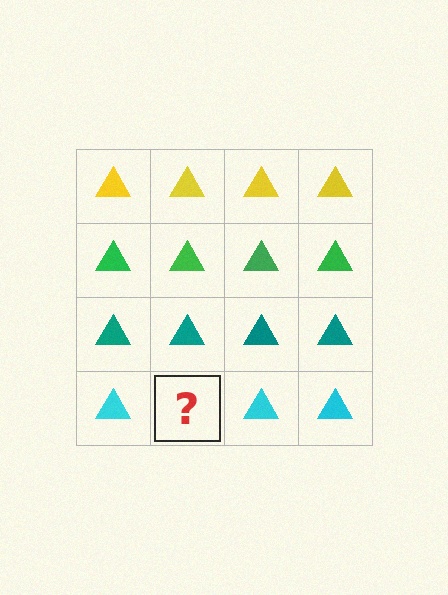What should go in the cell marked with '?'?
The missing cell should contain a cyan triangle.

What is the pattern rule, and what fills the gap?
The rule is that each row has a consistent color. The gap should be filled with a cyan triangle.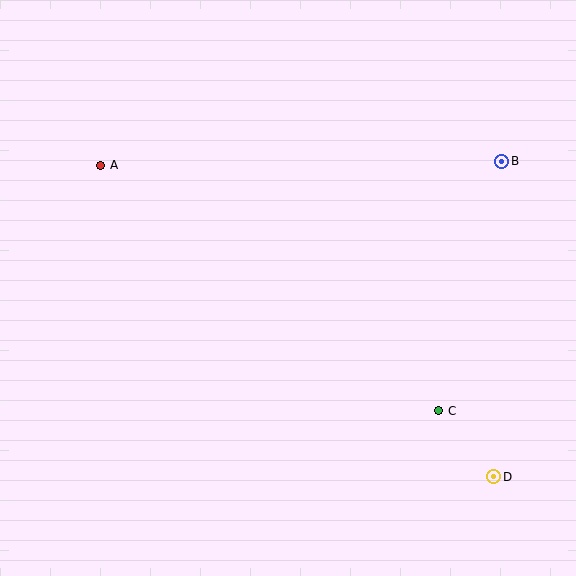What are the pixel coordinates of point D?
Point D is at (494, 477).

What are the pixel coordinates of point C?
Point C is at (439, 411).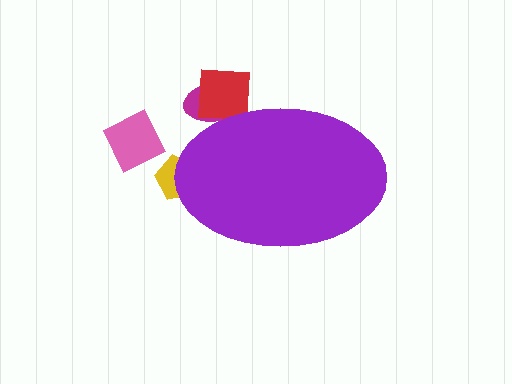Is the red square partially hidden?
Yes, the red square is partially hidden behind the purple ellipse.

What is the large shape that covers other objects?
A purple ellipse.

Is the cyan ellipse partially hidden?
Yes, the cyan ellipse is partially hidden behind the purple ellipse.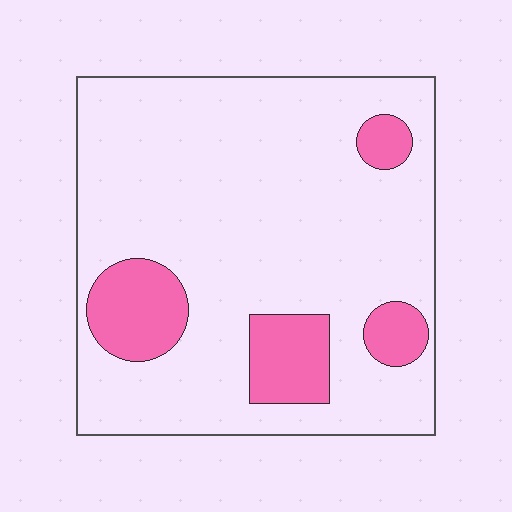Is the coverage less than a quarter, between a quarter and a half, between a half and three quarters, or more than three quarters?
Less than a quarter.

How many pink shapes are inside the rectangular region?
4.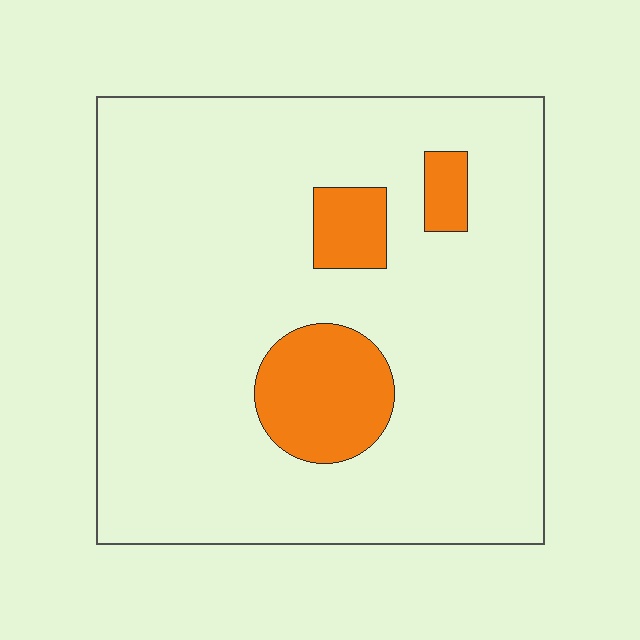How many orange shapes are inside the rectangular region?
3.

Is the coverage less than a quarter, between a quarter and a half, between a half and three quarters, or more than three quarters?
Less than a quarter.